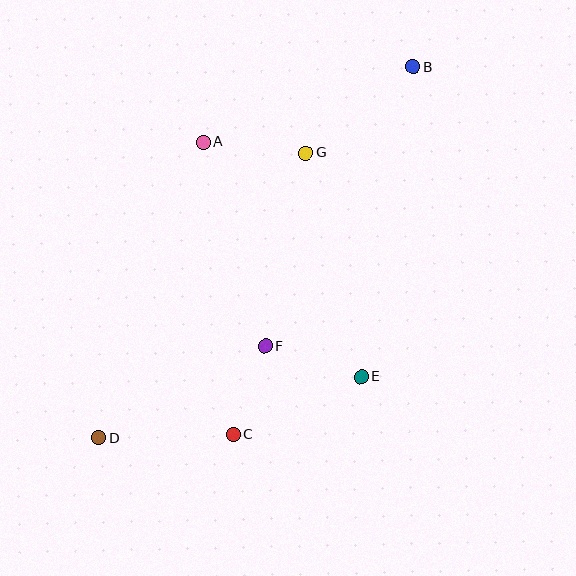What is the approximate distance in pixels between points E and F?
The distance between E and F is approximately 100 pixels.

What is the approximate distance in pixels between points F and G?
The distance between F and G is approximately 197 pixels.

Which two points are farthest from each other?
Points B and D are farthest from each other.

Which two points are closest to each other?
Points C and F are closest to each other.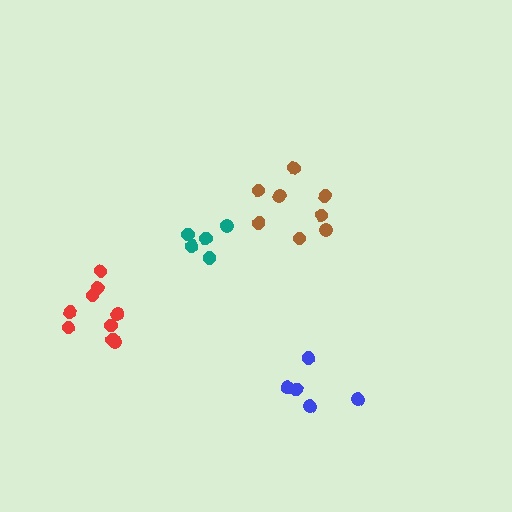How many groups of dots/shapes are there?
There are 4 groups.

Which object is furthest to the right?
The brown cluster is rightmost.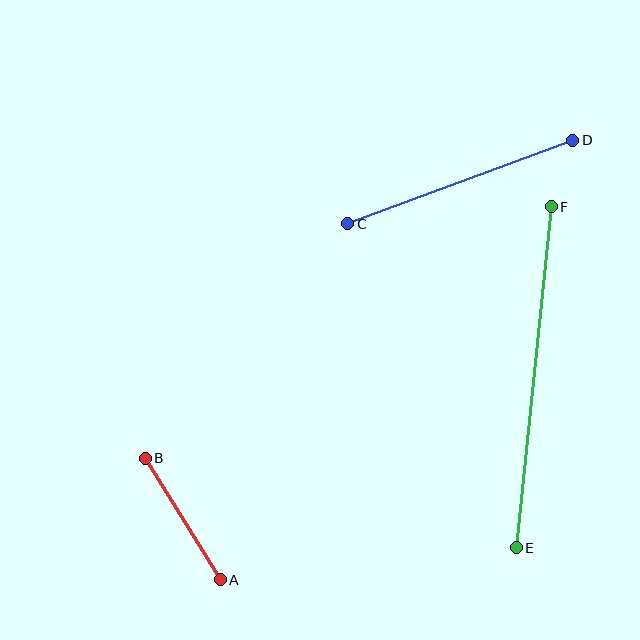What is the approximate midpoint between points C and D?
The midpoint is at approximately (460, 182) pixels.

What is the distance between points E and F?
The distance is approximately 343 pixels.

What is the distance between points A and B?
The distance is approximately 143 pixels.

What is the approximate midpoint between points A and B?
The midpoint is at approximately (183, 519) pixels.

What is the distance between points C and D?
The distance is approximately 240 pixels.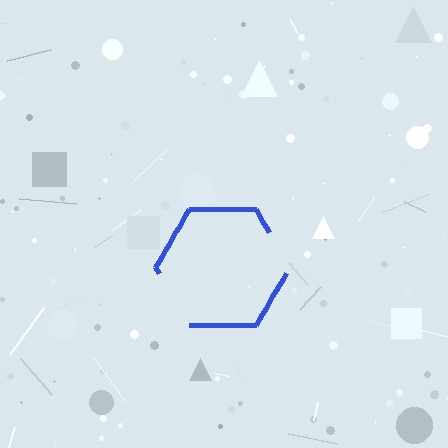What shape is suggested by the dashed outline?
The dashed outline suggests a hexagon.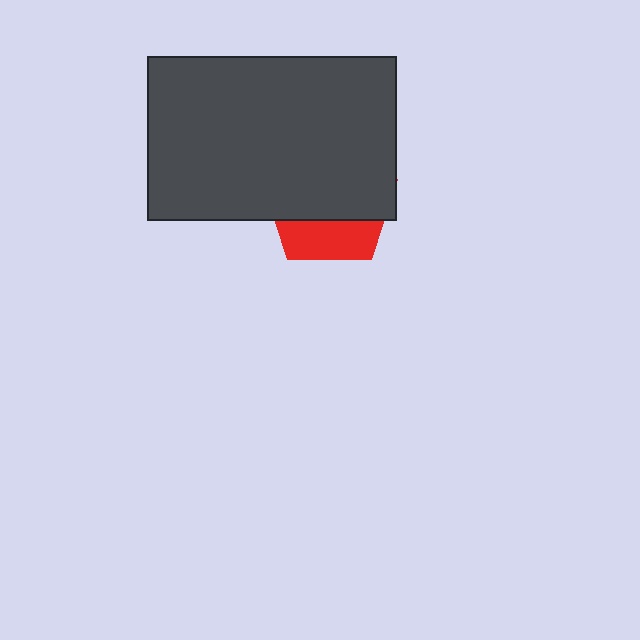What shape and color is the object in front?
The object in front is a dark gray rectangle.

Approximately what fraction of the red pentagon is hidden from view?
Roughly 70% of the red pentagon is hidden behind the dark gray rectangle.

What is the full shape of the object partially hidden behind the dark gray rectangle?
The partially hidden object is a red pentagon.